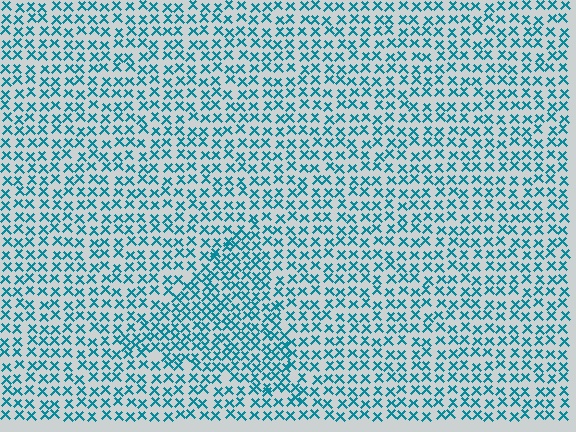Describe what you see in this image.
The image contains small teal elements arranged at two different densities. A triangle-shaped region is visible where the elements are more densely packed than the surrounding area.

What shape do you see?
I see a triangle.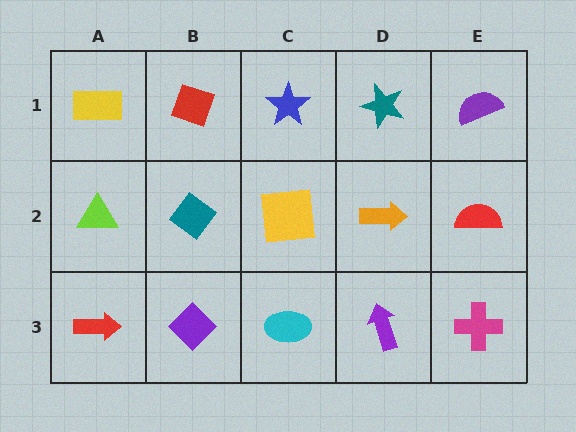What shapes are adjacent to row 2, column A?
A yellow rectangle (row 1, column A), a red arrow (row 3, column A), a teal diamond (row 2, column B).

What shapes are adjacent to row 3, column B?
A teal diamond (row 2, column B), a red arrow (row 3, column A), a cyan ellipse (row 3, column C).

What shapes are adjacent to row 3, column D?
An orange arrow (row 2, column D), a cyan ellipse (row 3, column C), a magenta cross (row 3, column E).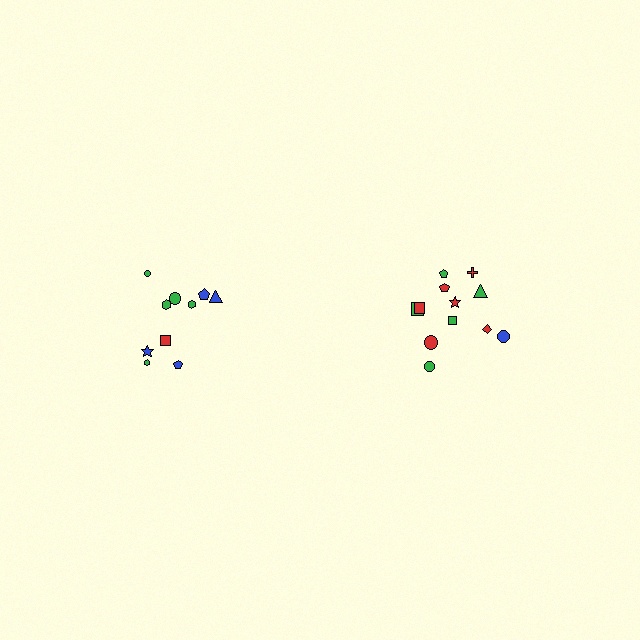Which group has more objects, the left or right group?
The right group.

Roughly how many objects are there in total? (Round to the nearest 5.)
Roughly 20 objects in total.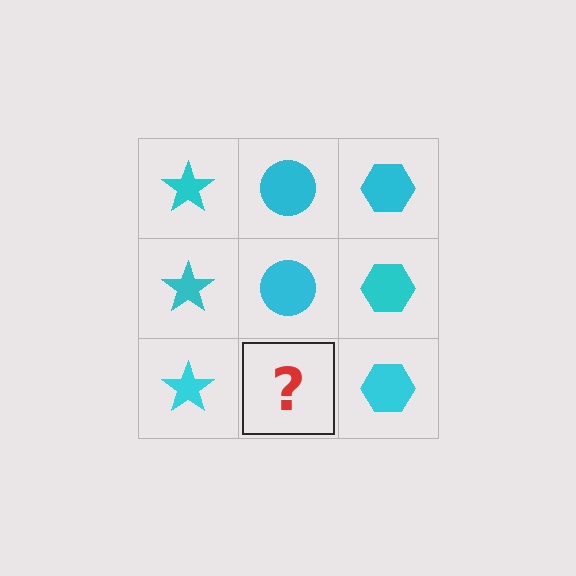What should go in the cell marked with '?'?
The missing cell should contain a cyan circle.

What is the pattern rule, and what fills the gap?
The rule is that each column has a consistent shape. The gap should be filled with a cyan circle.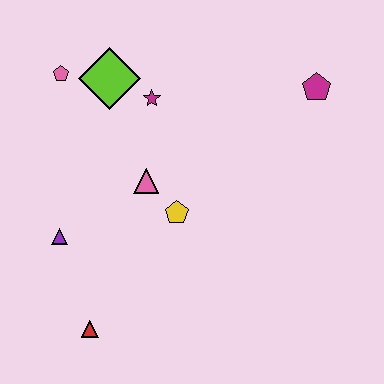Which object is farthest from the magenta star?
The red triangle is farthest from the magenta star.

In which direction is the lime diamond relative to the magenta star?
The lime diamond is to the left of the magenta star.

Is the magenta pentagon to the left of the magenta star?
No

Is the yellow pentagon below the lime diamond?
Yes